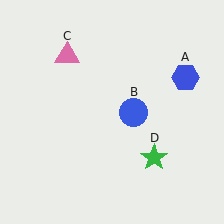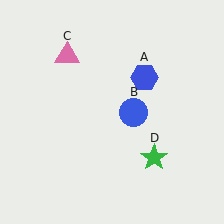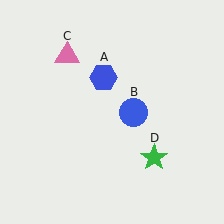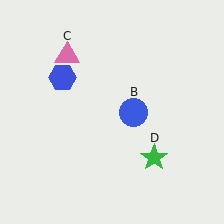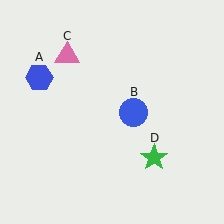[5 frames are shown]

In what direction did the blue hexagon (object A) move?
The blue hexagon (object A) moved left.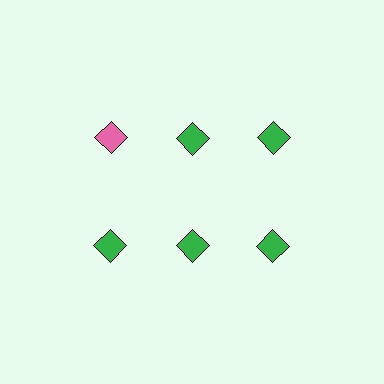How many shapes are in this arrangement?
There are 6 shapes arranged in a grid pattern.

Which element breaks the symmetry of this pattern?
The pink diamond in the top row, leftmost column breaks the symmetry. All other shapes are green diamonds.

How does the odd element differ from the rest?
It has a different color: pink instead of green.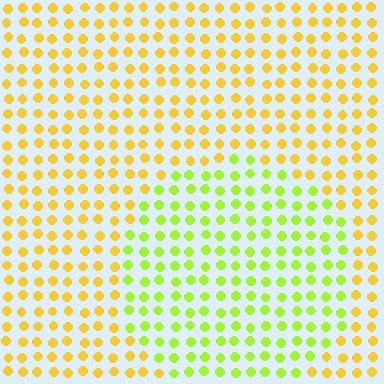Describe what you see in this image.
The image is filled with small yellow elements in a uniform arrangement. A circle-shaped region is visible where the elements are tinted to a slightly different hue, forming a subtle color boundary.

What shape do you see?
I see a circle.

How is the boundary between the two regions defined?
The boundary is defined purely by a slight shift in hue (about 39 degrees). Spacing, size, and orientation are identical on both sides.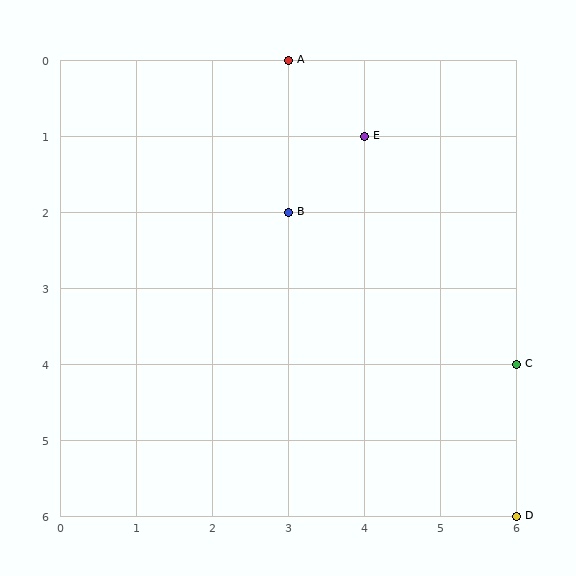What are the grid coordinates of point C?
Point C is at grid coordinates (6, 4).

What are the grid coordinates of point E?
Point E is at grid coordinates (4, 1).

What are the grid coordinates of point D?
Point D is at grid coordinates (6, 6).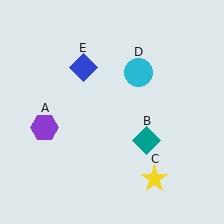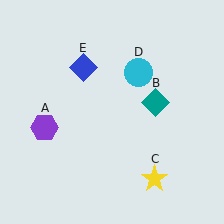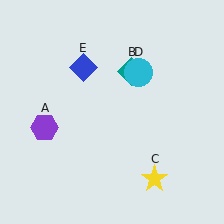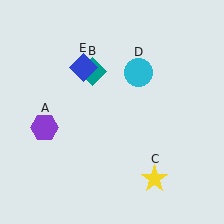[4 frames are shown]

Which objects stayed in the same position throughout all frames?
Purple hexagon (object A) and yellow star (object C) and cyan circle (object D) and blue diamond (object E) remained stationary.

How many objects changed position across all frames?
1 object changed position: teal diamond (object B).